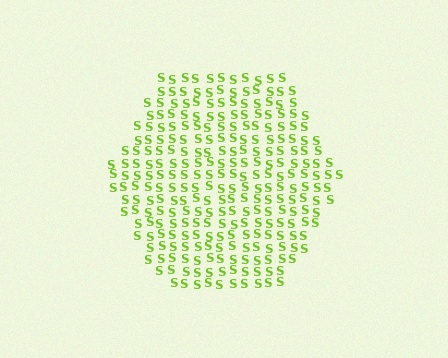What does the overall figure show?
The overall figure shows a hexagon.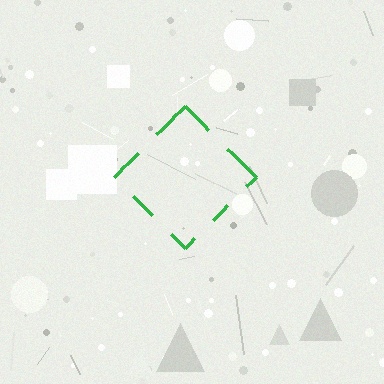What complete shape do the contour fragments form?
The contour fragments form a diamond.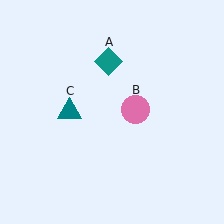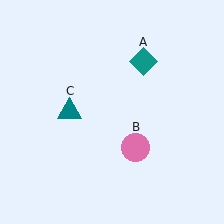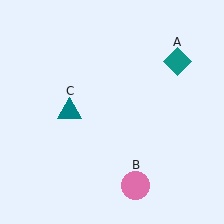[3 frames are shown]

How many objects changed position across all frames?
2 objects changed position: teal diamond (object A), pink circle (object B).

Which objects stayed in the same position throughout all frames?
Teal triangle (object C) remained stationary.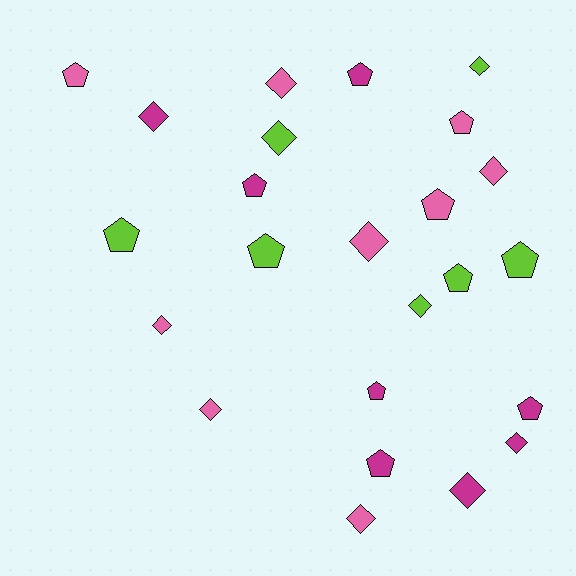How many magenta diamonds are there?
There are 3 magenta diamonds.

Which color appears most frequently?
Pink, with 9 objects.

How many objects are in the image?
There are 24 objects.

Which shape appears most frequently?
Diamond, with 12 objects.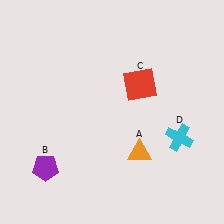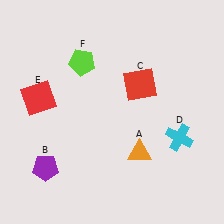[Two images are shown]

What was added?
A red square (E), a lime pentagon (F) were added in Image 2.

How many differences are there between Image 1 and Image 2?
There are 2 differences between the two images.